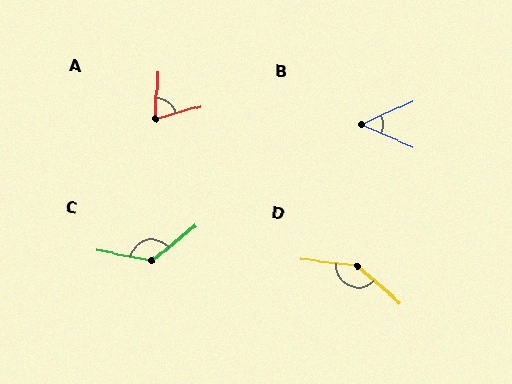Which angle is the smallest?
B, at approximately 48 degrees.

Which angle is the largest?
D, at approximately 146 degrees.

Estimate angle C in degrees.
Approximately 131 degrees.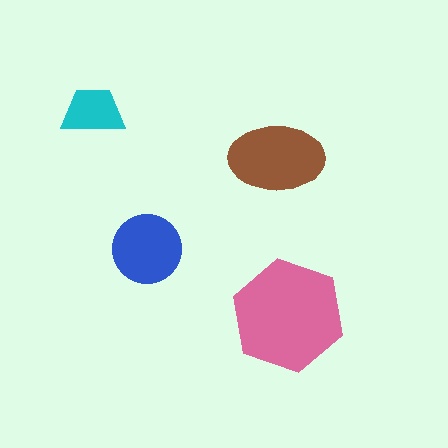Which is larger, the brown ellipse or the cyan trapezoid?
The brown ellipse.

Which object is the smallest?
The cyan trapezoid.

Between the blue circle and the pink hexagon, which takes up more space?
The pink hexagon.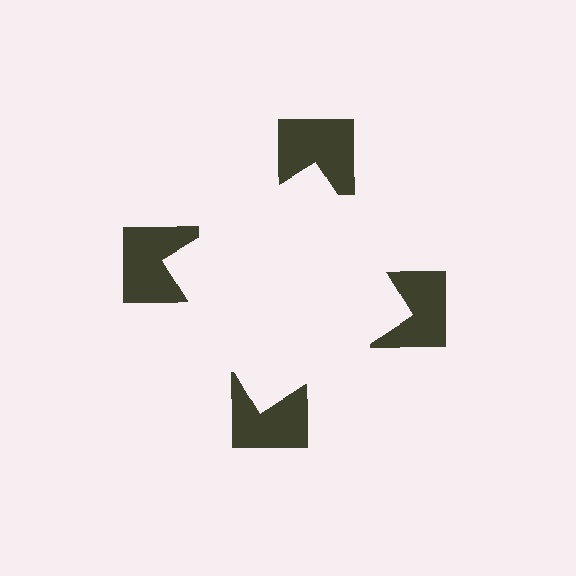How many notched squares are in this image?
There are 4 — one at each vertex of the illusory square.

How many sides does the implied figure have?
4 sides.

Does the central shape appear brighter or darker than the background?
It typically appears slightly brighter than the background, even though no actual brightness change is drawn.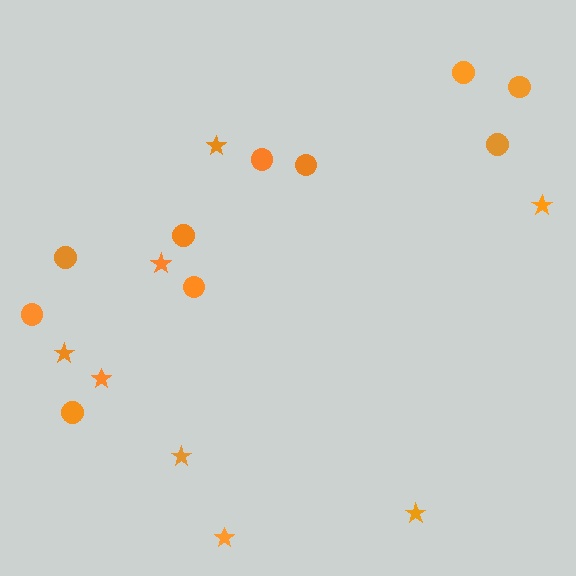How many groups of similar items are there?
There are 2 groups: one group of circles (10) and one group of stars (8).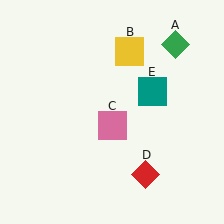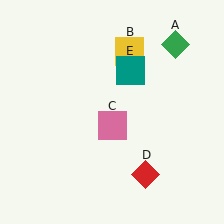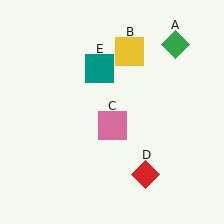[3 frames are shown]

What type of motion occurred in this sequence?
The teal square (object E) rotated counterclockwise around the center of the scene.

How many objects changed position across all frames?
1 object changed position: teal square (object E).